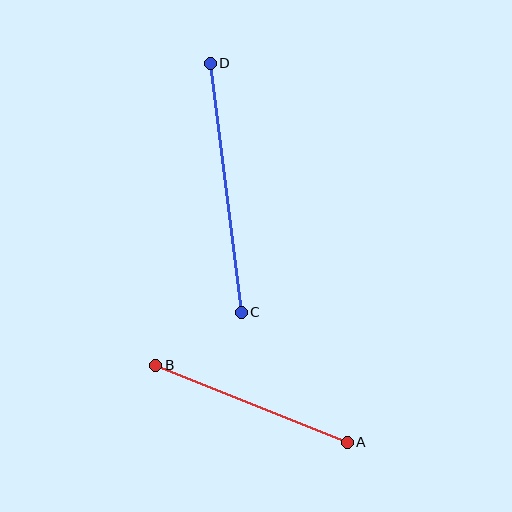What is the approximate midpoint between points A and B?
The midpoint is at approximately (252, 404) pixels.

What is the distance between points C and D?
The distance is approximately 251 pixels.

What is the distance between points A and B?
The distance is approximately 206 pixels.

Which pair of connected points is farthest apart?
Points C and D are farthest apart.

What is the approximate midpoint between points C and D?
The midpoint is at approximately (226, 188) pixels.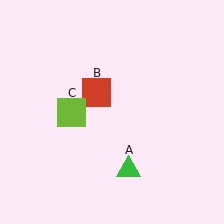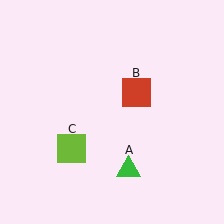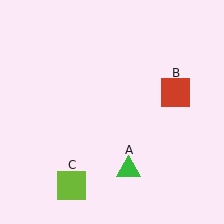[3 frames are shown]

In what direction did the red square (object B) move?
The red square (object B) moved right.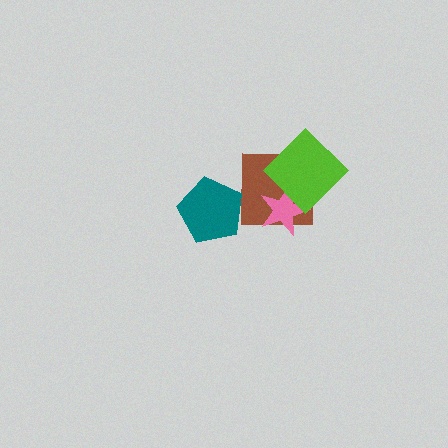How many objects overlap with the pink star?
2 objects overlap with the pink star.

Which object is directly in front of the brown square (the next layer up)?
The pink star is directly in front of the brown square.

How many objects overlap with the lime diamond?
2 objects overlap with the lime diamond.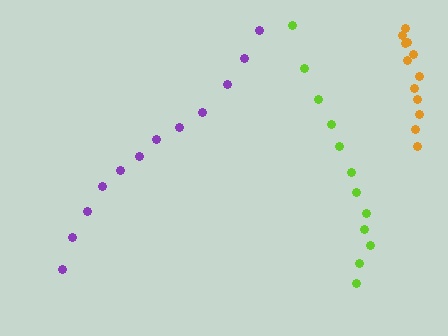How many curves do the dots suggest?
There are 3 distinct paths.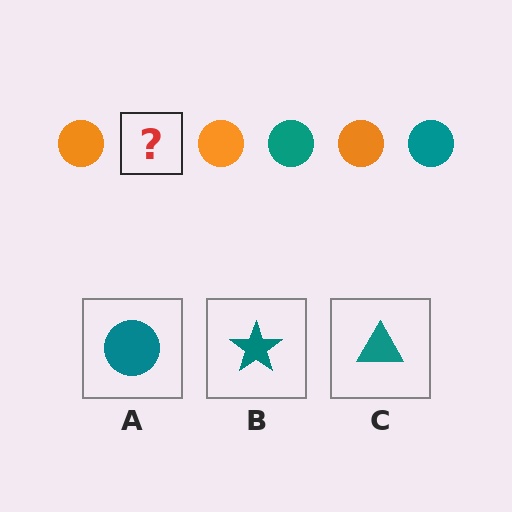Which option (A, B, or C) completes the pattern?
A.